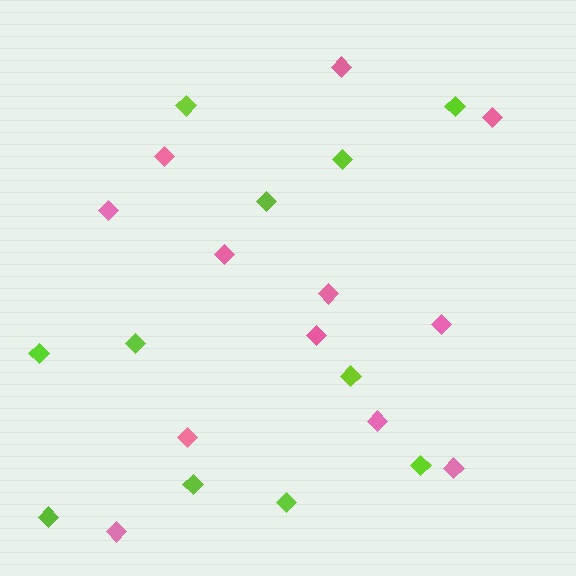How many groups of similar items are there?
There are 2 groups: one group of pink diamonds (12) and one group of lime diamonds (11).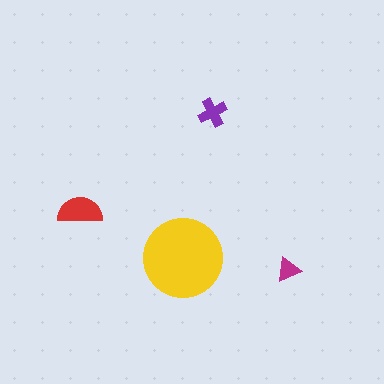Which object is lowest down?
The magenta triangle is bottommost.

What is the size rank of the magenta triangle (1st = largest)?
4th.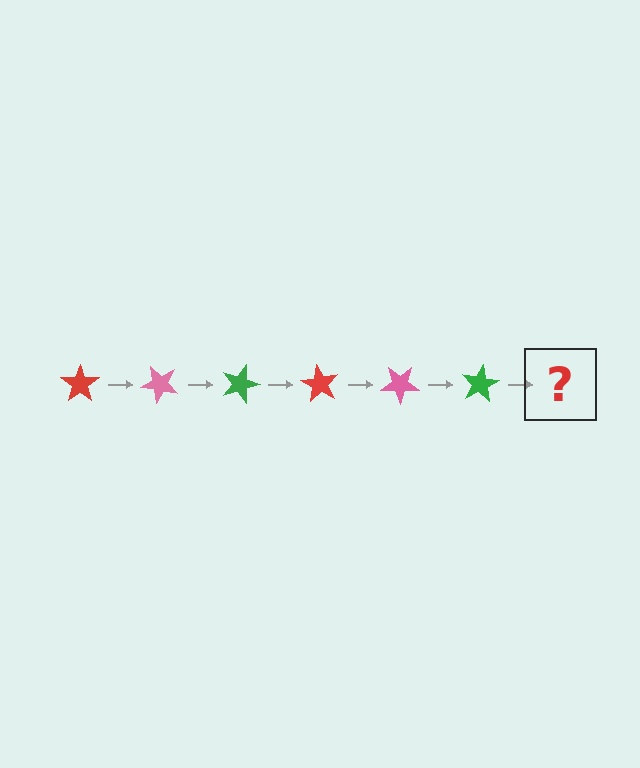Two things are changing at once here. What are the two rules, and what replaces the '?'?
The two rules are that it rotates 45 degrees each step and the color cycles through red, pink, and green. The '?' should be a red star, rotated 270 degrees from the start.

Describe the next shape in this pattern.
It should be a red star, rotated 270 degrees from the start.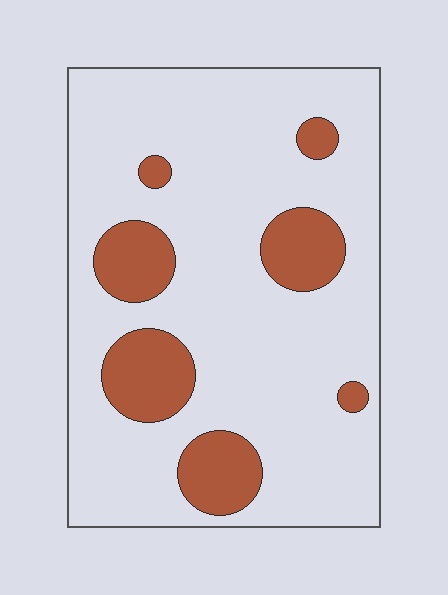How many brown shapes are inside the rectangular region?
7.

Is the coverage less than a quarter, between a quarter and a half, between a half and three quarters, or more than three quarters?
Less than a quarter.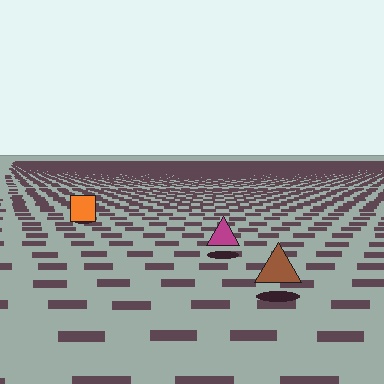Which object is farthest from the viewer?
The orange square is farthest from the viewer. It appears smaller and the ground texture around it is denser.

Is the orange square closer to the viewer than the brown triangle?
No. The brown triangle is closer — you can tell from the texture gradient: the ground texture is coarser near it.